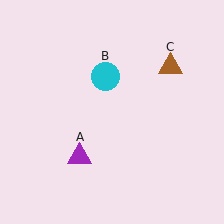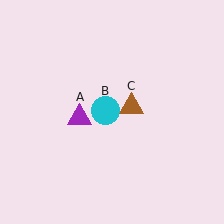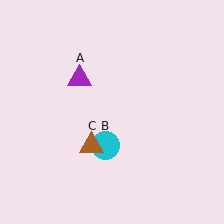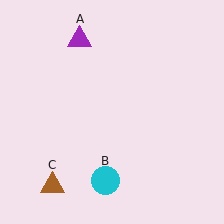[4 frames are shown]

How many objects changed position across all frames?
3 objects changed position: purple triangle (object A), cyan circle (object B), brown triangle (object C).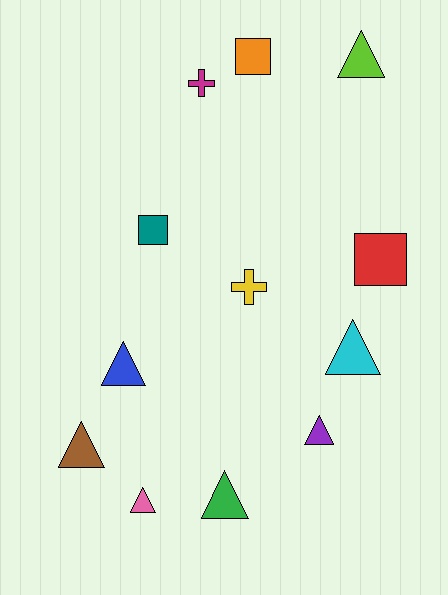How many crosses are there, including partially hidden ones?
There are 2 crosses.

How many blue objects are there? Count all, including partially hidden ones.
There is 1 blue object.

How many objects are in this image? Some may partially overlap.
There are 12 objects.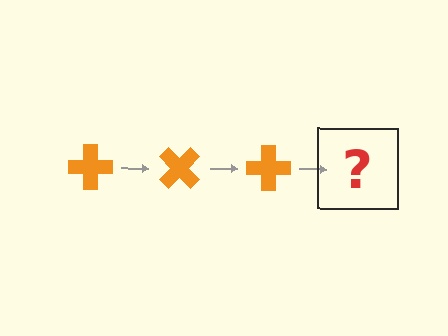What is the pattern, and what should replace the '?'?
The pattern is that the cross rotates 45 degrees each step. The '?' should be an orange cross rotated 135 degrees.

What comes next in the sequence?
The next element should be an orange cross rotated 135 degrees.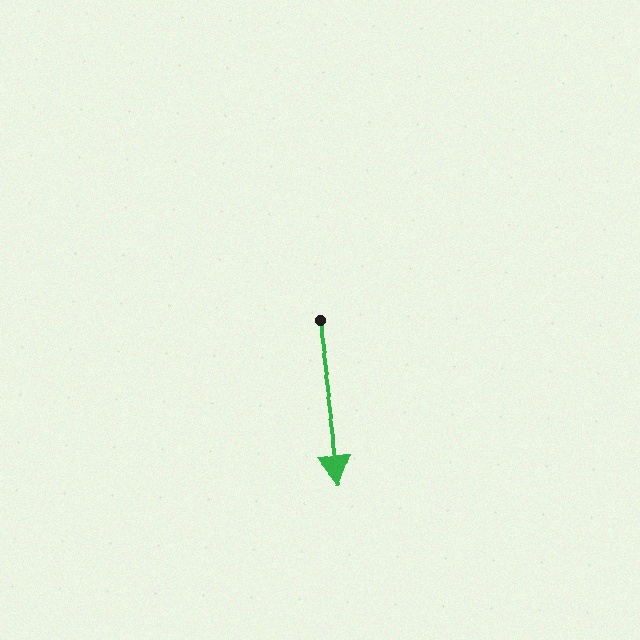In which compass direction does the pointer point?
South.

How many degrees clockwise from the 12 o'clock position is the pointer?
Approximately 172 degrees.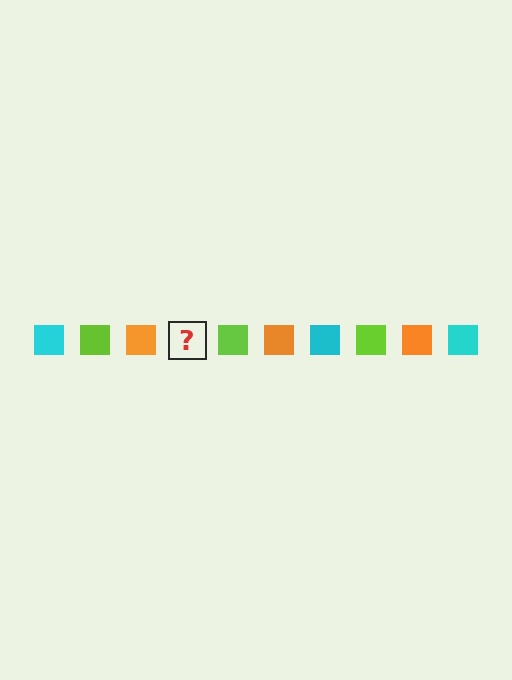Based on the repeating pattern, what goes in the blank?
The blank should be a cyan square.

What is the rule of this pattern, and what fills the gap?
The rule is that the pattern cycles through cyan, lime, orange squares. The gap should be filled with a cyan square.